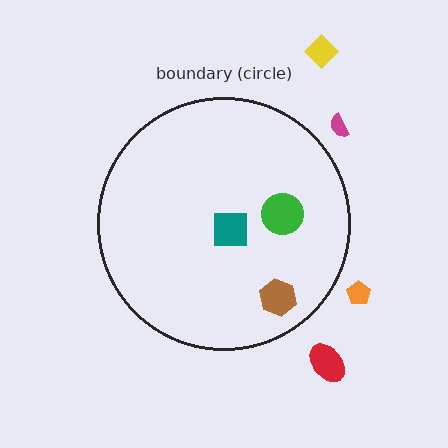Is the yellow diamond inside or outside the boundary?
Outside.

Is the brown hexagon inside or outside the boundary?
Inside.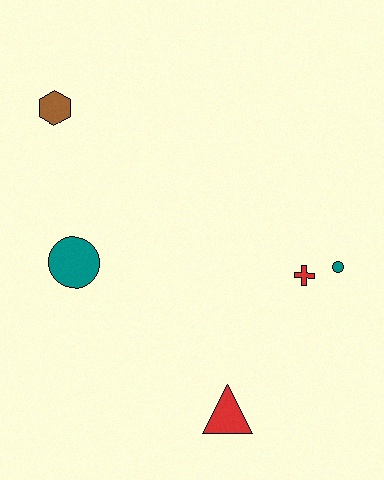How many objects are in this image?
There are 5 objects.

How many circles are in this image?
There are 2 circles.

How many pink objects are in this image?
There are no pink objects.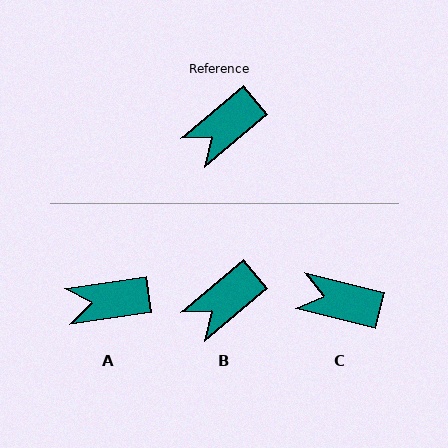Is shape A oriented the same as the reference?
No, it is off by about 31 degrees.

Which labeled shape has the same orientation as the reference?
B.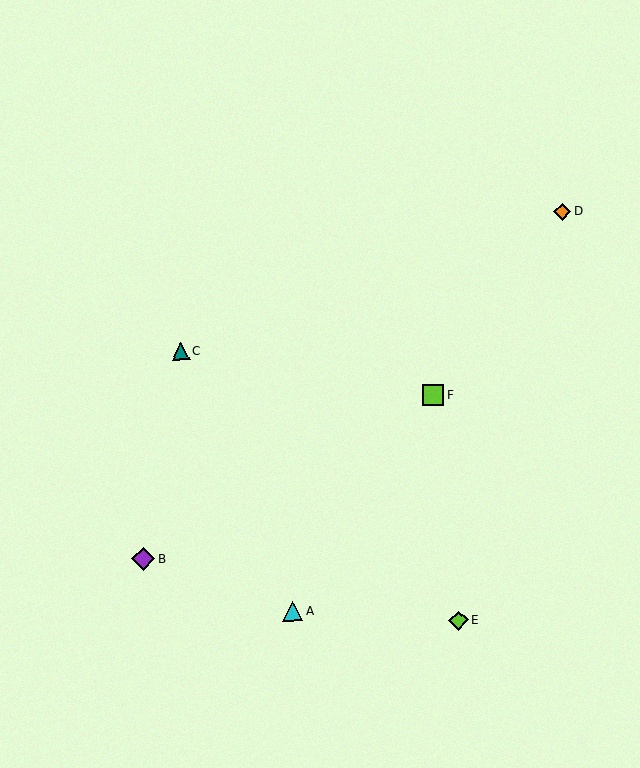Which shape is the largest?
The purple diamond (labeled B) is the largest.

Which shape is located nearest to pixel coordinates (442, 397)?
The lime square (labeled F) at (433, 395) is nearest to that location.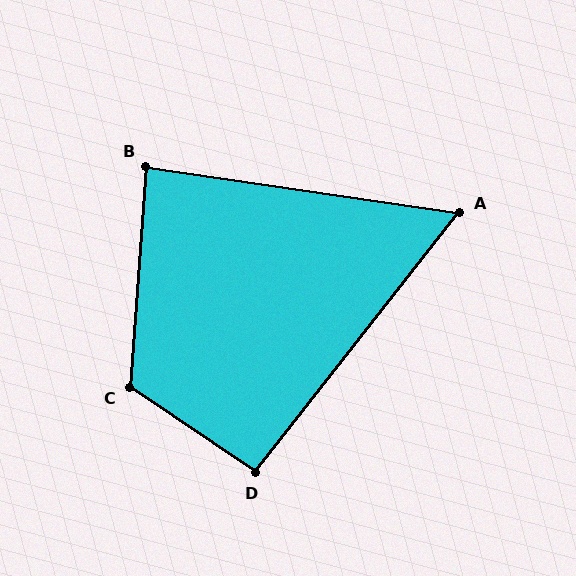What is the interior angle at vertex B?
Approximately 86 degrees (approximately right).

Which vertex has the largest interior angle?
C, at approximately 120 degrees.